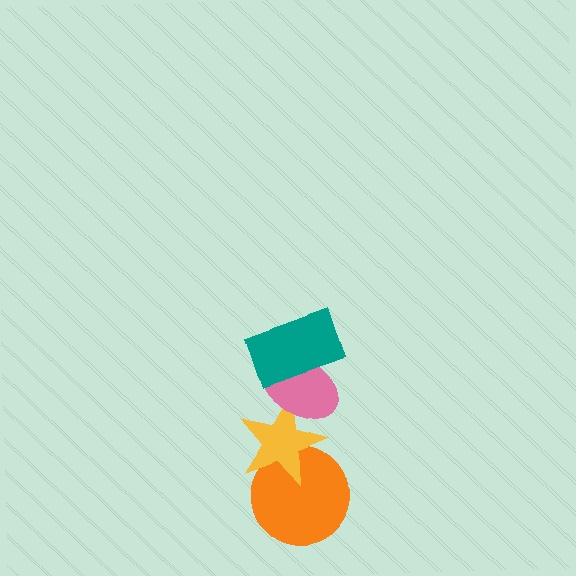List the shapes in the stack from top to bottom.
From top to bottom: the teal rectangle, the pink ellipse, the yellow star, the orange circle.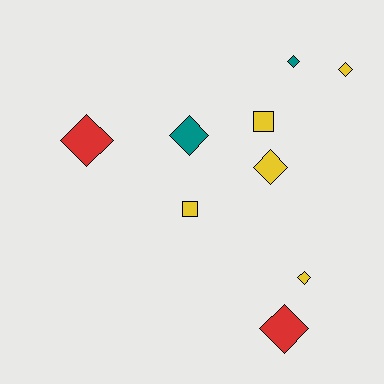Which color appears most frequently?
Yellow, with 5 objects.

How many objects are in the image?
There are 9 objects.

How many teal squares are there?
There are no teal squares.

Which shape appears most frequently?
Diamond, with 7 objects.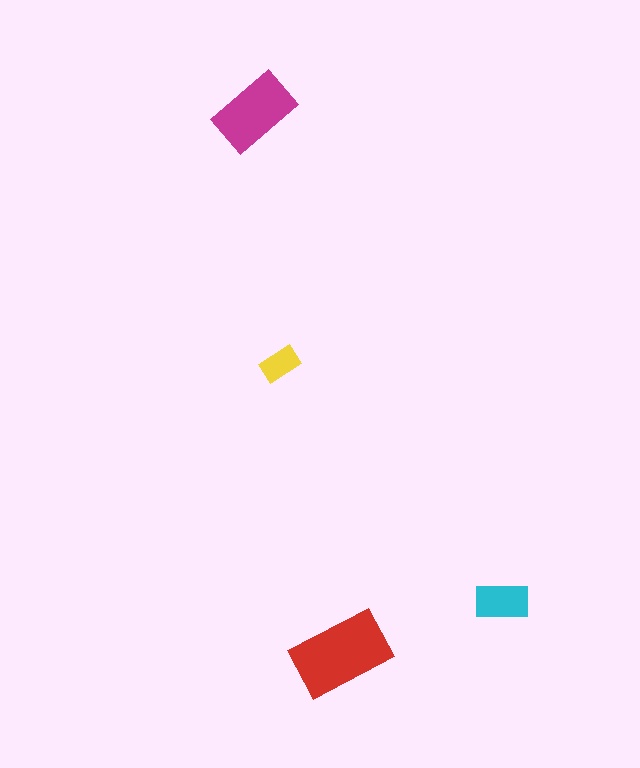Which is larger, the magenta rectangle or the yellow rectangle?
The magenta one.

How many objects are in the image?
There are 4 objects in the image.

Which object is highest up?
The magenta rectangle is topmost.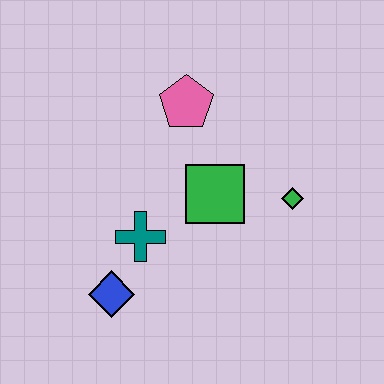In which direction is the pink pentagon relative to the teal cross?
The pink pentagon is above the teal cross.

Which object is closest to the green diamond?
The green square is closest to the green diamond.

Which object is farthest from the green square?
The blue diamond is farthest from the green square.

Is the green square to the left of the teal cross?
No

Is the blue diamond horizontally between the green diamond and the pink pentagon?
No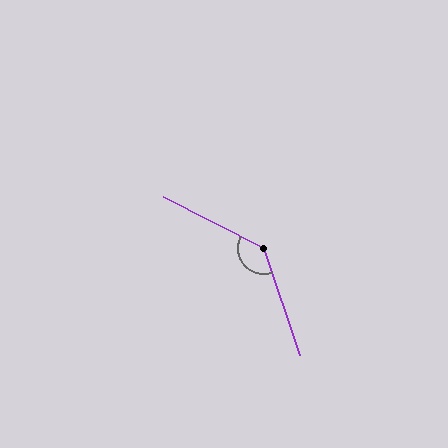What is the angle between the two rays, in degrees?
Approximately 135 degrees.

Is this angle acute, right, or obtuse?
It is obtuse.